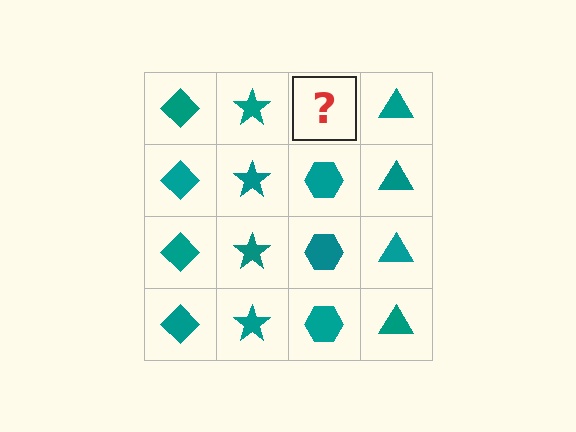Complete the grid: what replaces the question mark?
The question mark should be replaced with a teal hexagon.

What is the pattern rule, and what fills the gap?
The rule is that each column has a consistent shape. The gap should be filled with a teal hexagon.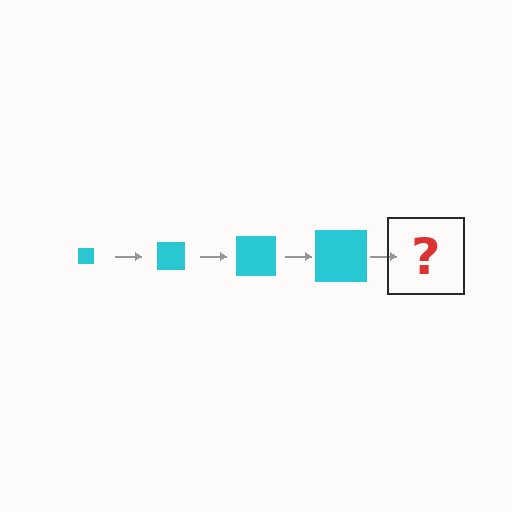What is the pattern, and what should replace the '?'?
The pattern is that the square gets progressively larger each step. The '?' should be a cyan square, larger than the previous one.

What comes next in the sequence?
The next element should be a cyan square, larger than the previous one.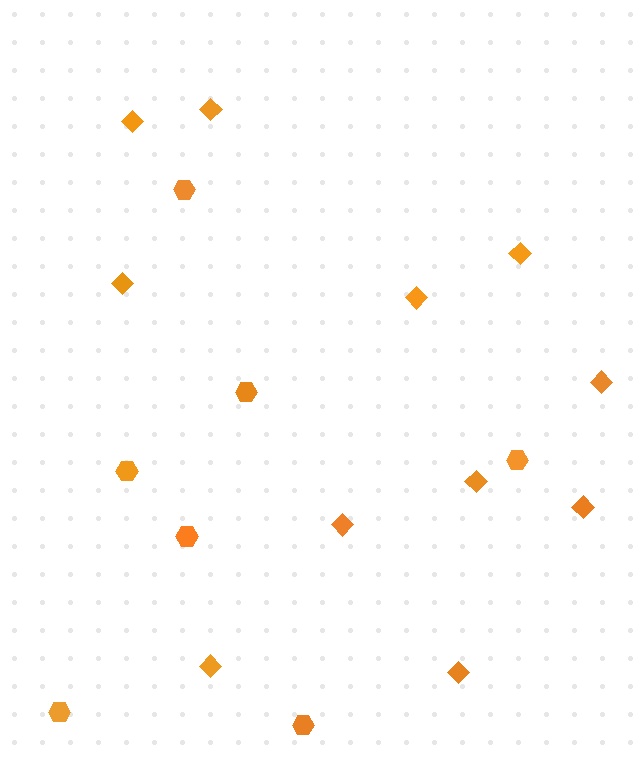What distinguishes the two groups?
There are 2 groups: one group of diamonds (11) and one group of hexagons (7).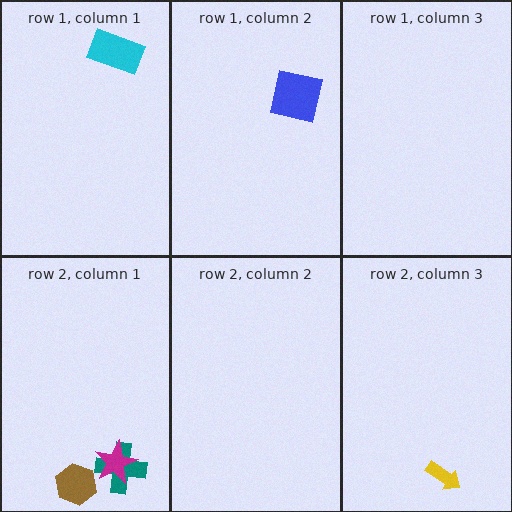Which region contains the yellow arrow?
The row 2, column 3 region.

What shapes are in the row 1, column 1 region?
The cyan rectangle.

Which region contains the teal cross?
The row 2, column 1 region.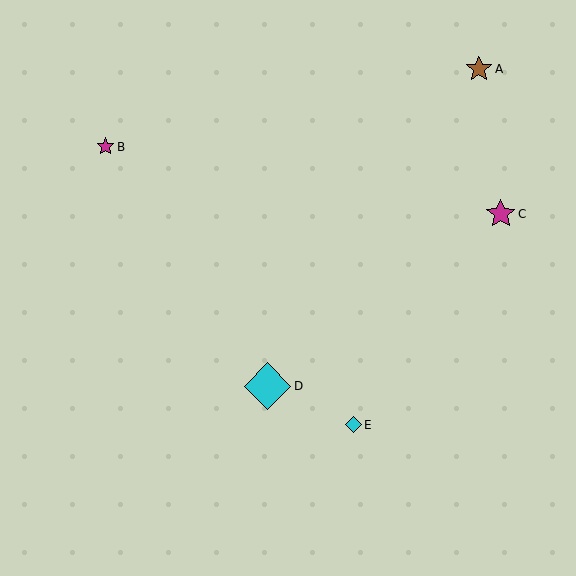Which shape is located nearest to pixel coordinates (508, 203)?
The magenta star (labeled C) at (501, 214) is nearest to that location.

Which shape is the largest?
The cyan diamond (labeled D) is the largest.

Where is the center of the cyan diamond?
The center of the cyan diamond is at (353, 425).